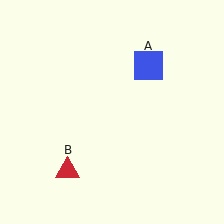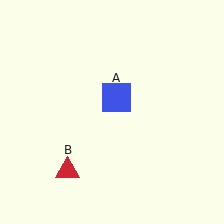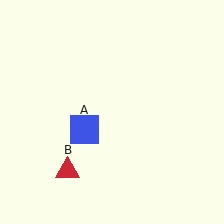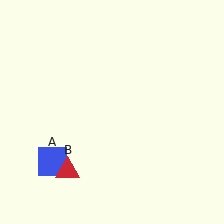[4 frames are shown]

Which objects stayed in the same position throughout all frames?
Red triangle (object B) remained stationary.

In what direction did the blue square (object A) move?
The blue square (object A) moved down and to the left.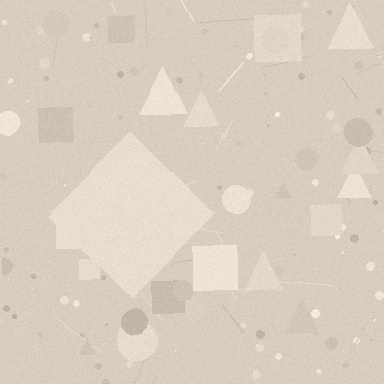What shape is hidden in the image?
A diamond is hidden in the image.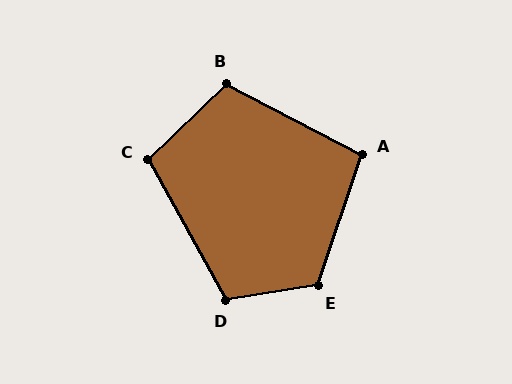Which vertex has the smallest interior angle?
A, at approximately 99 degrees.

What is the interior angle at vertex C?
Approximately 105 degrees (obtuse).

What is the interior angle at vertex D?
Approximately 110 degrees (obtuse).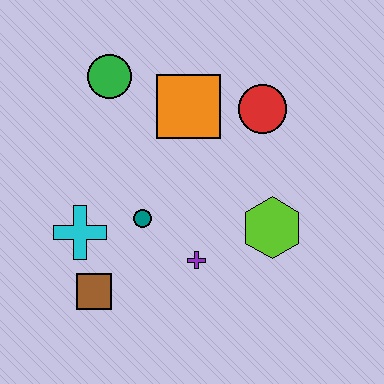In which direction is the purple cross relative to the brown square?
The purple cross is to the right of the brown square.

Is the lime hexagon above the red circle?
No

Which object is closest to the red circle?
The orange square is closest to the red circle.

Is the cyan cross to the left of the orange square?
Yes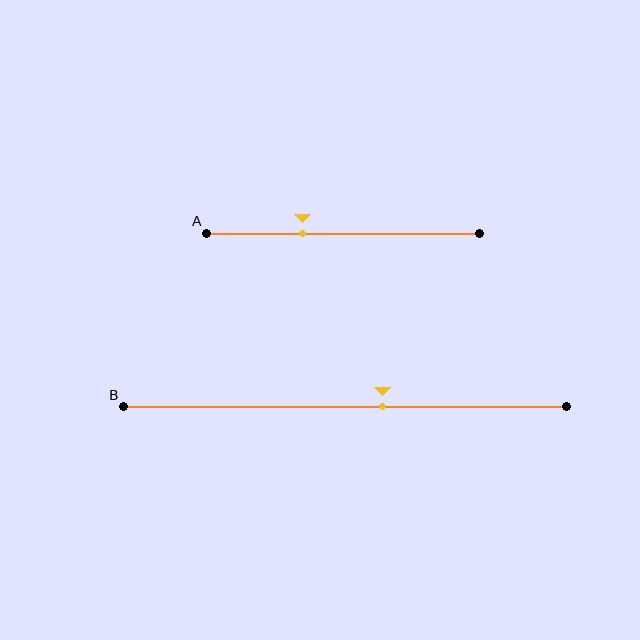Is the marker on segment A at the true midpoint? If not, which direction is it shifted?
No, the marker on segment A is shifted to the left by about 15% of the segment length.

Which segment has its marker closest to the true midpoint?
Segment B has its marker closest to the true midpoint.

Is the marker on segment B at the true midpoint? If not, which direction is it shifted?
No, the marker on segment B is shifted to the right by about 9% of the segment length.